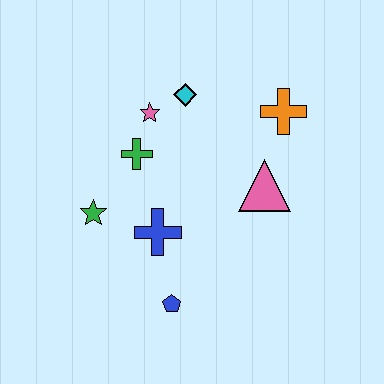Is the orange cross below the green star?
No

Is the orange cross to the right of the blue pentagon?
Yes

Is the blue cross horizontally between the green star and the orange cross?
Yes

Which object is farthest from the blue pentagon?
The orange cross is farthest from the blue pentagon.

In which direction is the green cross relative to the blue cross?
The green cross is above the blue cross.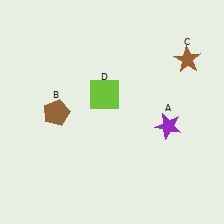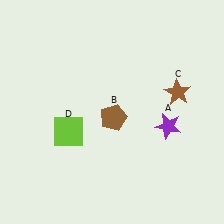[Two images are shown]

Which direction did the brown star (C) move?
The brown star (C) moved down.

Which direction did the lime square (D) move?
The lime square (D) moved down.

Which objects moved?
The objects that moved are: the brown pentagon (B), the brown star (C), the lime square (D).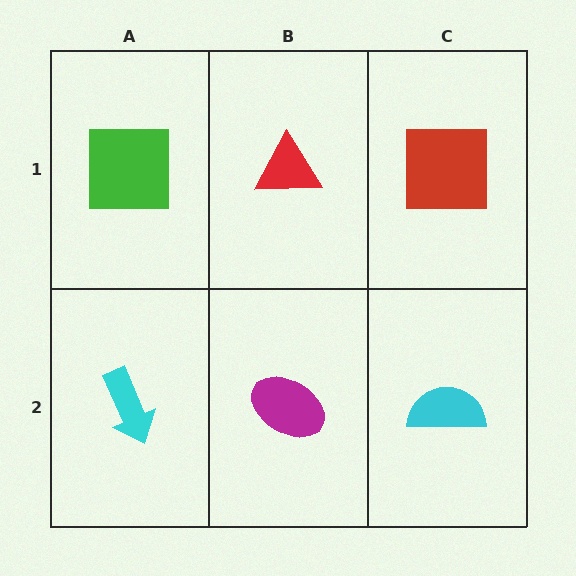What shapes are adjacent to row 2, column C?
A red square (row 1, column C), a magenta ellipse (row 2, column B).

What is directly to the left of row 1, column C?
A red triangle.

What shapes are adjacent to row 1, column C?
A cyan semicircle (row 2, column C), a red triangle (row 1, column B).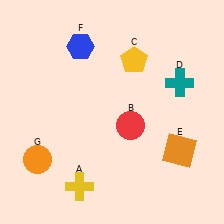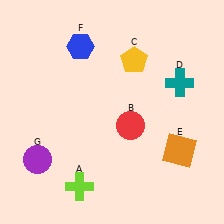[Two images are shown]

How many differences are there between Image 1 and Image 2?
There are 2 differences between the two images.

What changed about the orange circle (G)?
In Image 1, G is orange. In Image 2, it changed to purple.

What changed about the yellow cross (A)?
In Image 1, A is yellow. In Image 2, it changed to lime.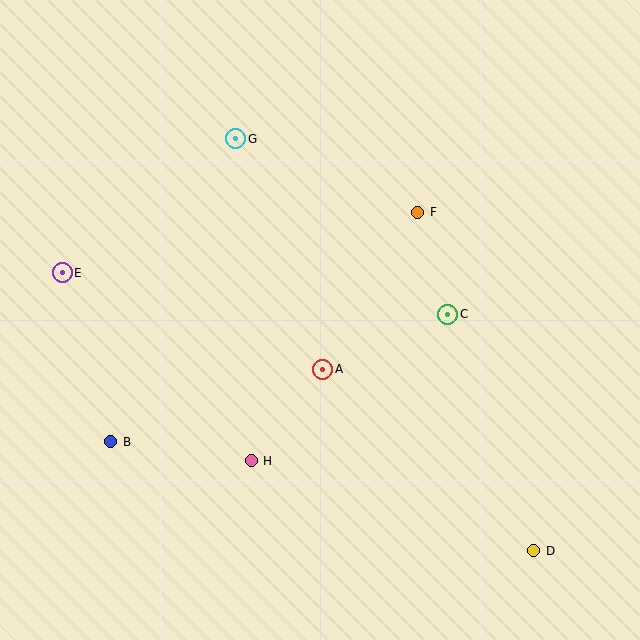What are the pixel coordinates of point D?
Point D is at (534, 551).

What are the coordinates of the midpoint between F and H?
The midpoint between F and H is at (335, 336).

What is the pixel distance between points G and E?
The distance between G and E is 220 pixels.